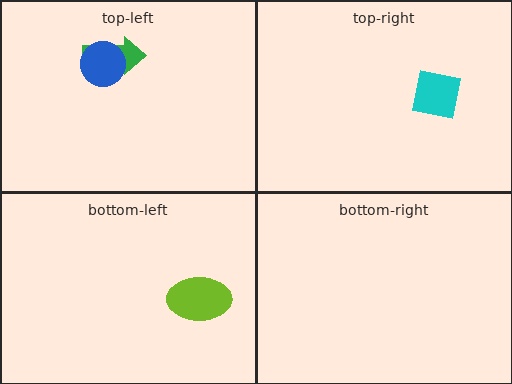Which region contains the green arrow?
The top-left region.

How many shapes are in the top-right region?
1.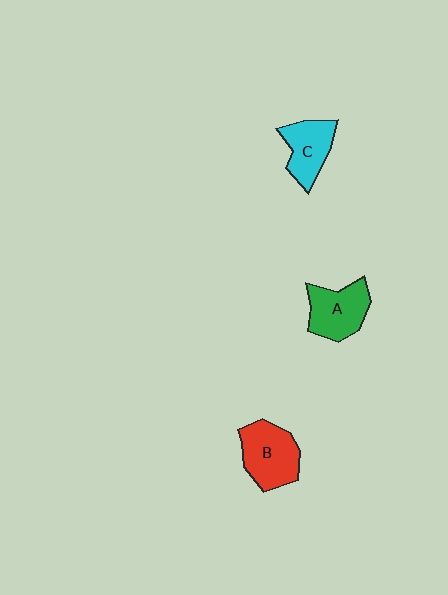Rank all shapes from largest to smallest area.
From largest to smallest: B (red), A (green), C (cyan).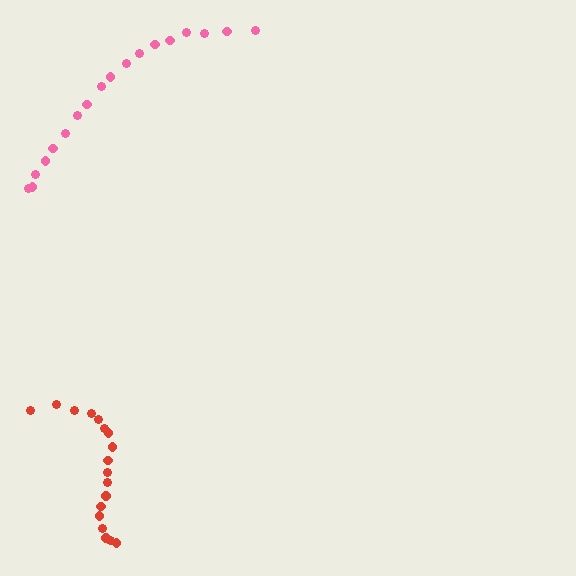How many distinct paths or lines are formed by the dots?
There are 2 distinct paths.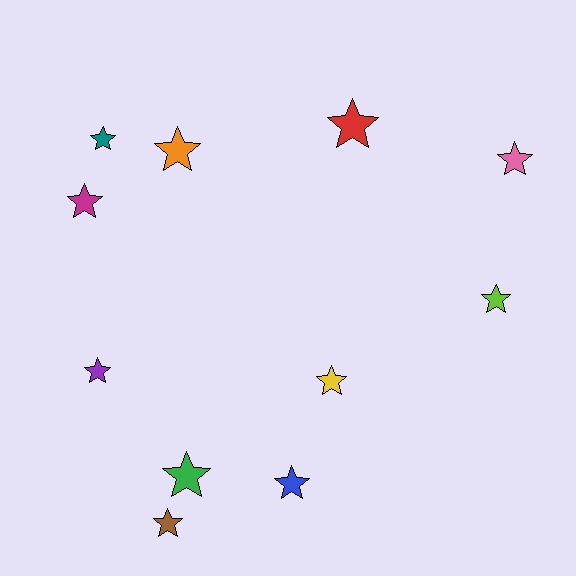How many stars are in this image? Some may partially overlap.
There are 11 stars.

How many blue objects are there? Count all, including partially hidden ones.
There is 1 blue object.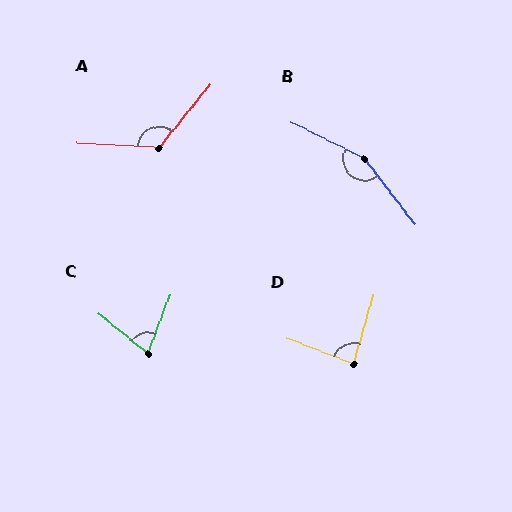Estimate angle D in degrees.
Approximately 85 degrees.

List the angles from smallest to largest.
C (72°), D (85°), A (126°), B (154°).